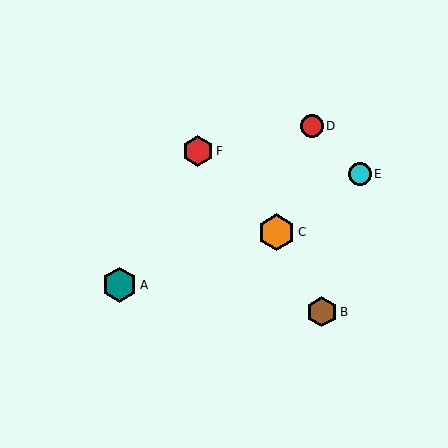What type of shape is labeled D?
Shape D is a red circle.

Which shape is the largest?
The orange hexagon (labeled C) is the largest.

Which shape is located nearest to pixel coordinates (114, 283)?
The teal hexagon (labeled A) at (119, 285) is nearest to that location.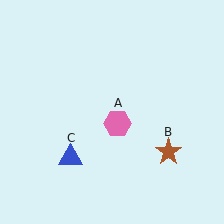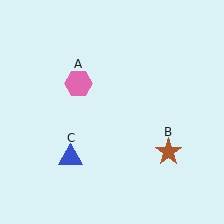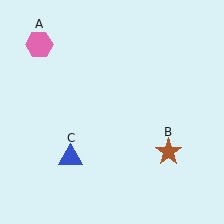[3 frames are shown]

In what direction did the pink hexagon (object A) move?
The pink hexagon (object A) moved up and to the left.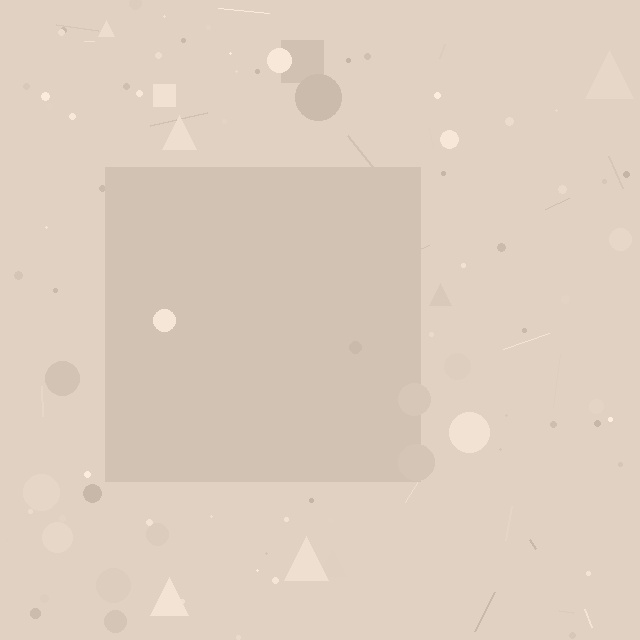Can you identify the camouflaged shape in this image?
The camouflaged shape is a square.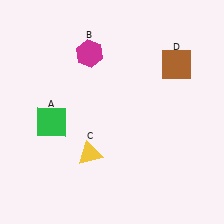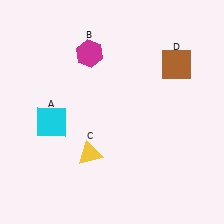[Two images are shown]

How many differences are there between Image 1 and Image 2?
There is 1 difference between the two images.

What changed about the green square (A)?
In Image 1, A is green. In Image 2, it changed to cyan.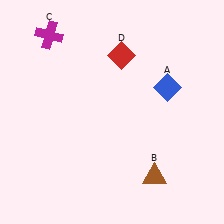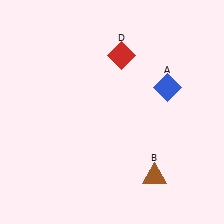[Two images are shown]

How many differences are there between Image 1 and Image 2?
There is 1 difference between the two images.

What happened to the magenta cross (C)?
The magenta cross (C) was removed in Image 2. It was in the top-left area of Image 1.